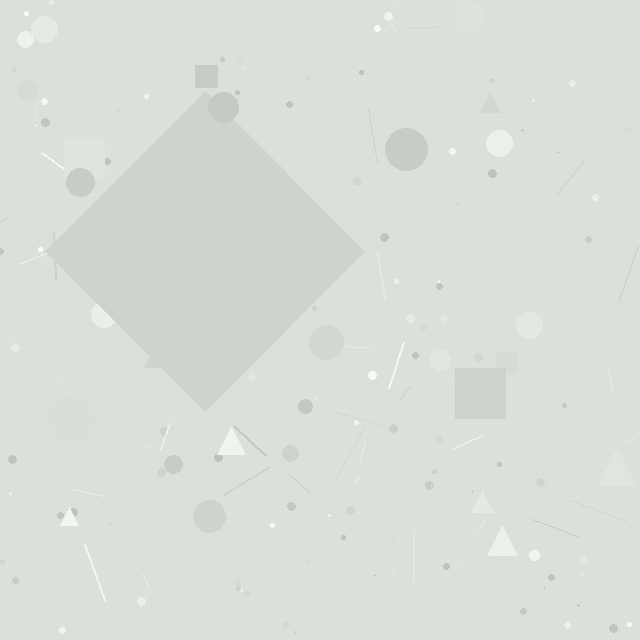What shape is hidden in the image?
A diamond is hidden in the image.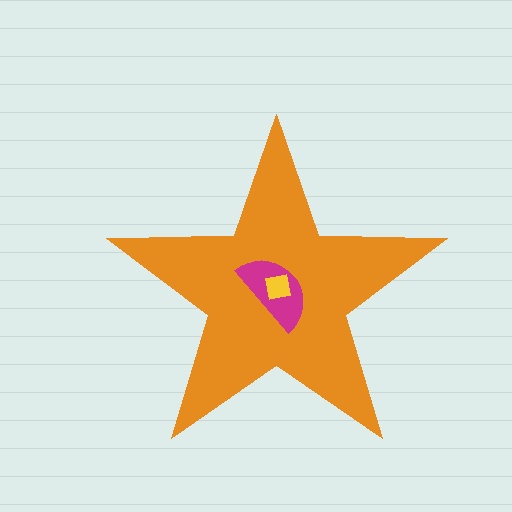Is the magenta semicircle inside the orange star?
Yes.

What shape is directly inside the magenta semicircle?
The yellow square.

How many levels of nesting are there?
3.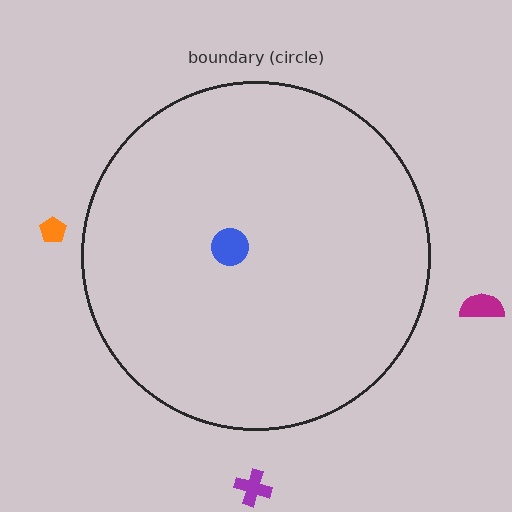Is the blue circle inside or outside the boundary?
Inside.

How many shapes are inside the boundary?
1 inside, 3 outside.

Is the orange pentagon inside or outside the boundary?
Outside.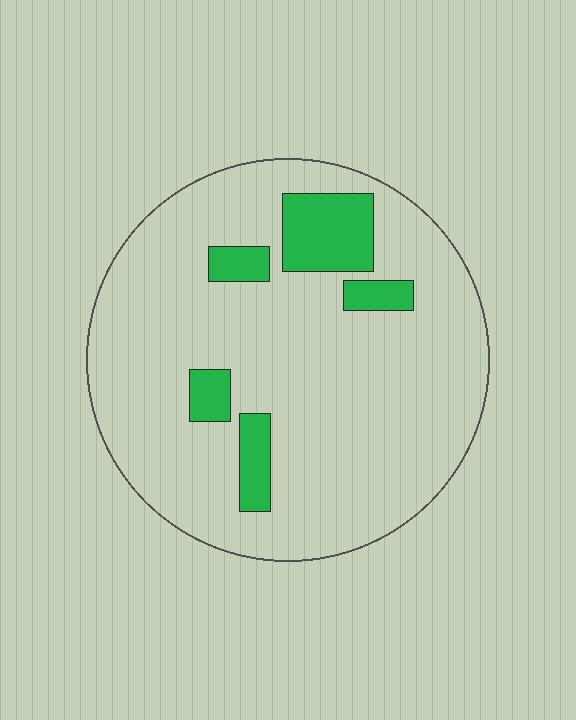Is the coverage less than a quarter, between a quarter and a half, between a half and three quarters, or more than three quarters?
Less than a quarter.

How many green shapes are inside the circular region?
5.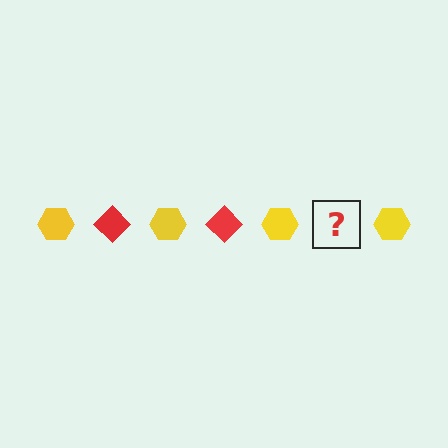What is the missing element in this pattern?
The missing element is a red diamond.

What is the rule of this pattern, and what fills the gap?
The rule is that the pattern alternates between yellow hexagon and red diamond. The gap should be filled with a red diamond.